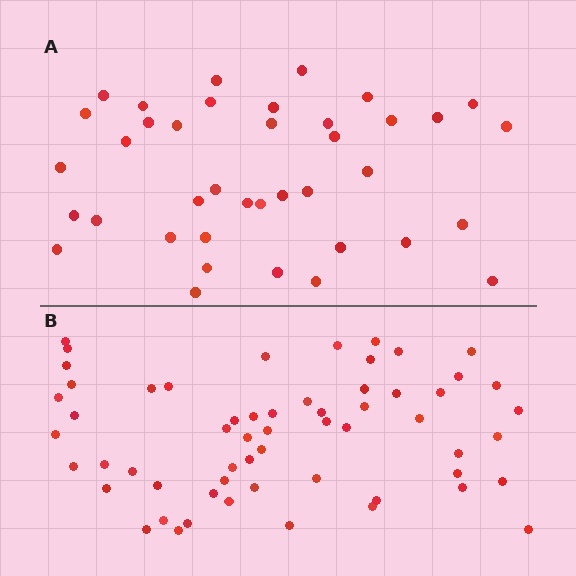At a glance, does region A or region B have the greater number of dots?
Region B (the bottom region) has more dots.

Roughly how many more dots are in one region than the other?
Region B has approximately 20 more dots than region A.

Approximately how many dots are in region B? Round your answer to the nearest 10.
About 60 dots. (The exact count is 59, which rounds to 60.)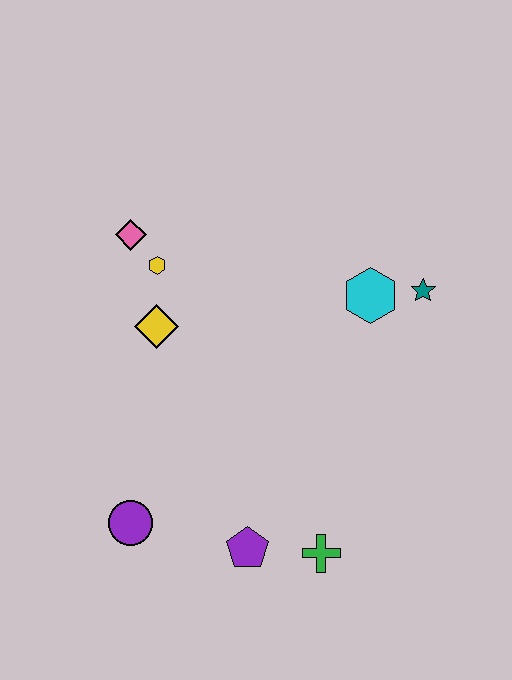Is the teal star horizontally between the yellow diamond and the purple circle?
No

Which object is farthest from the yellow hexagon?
The green cross is farthest from the yellow hexagon.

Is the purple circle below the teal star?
Yes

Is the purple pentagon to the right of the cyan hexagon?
No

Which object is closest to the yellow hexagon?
The pink diamond is closest to the yellow hexagon.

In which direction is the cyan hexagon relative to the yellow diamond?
The cyan hexagon is to the right of the yellow diamond.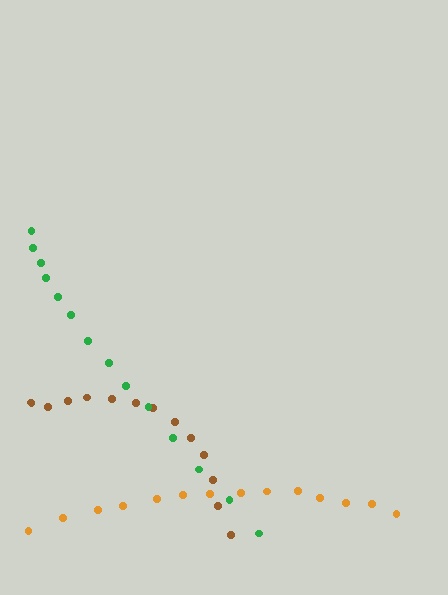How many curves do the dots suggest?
There are 3 distinct paths.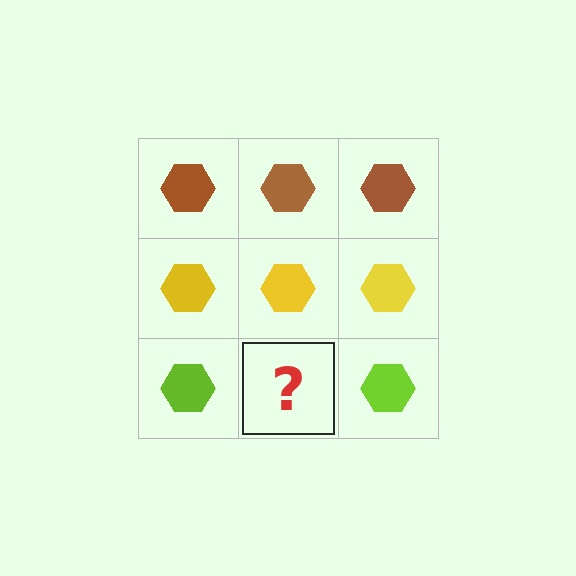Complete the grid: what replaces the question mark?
The question mark should be replaced with a lime hexagon.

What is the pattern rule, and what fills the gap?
The rule is that each row has a consistent color. The gap should be filled with a lime hexagon.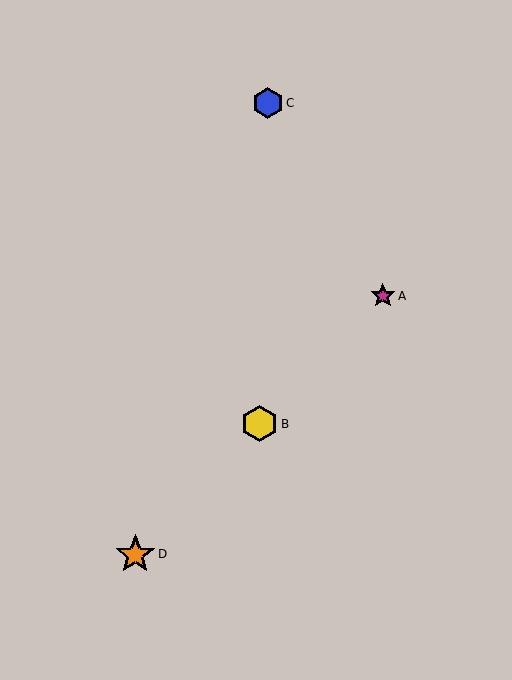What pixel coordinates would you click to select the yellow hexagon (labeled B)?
Click at (259, 424) to select the yellow hexagon B.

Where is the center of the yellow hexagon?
The center of the yellow hexagon is at (259, 424).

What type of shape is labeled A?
Shape A is a magenta star.